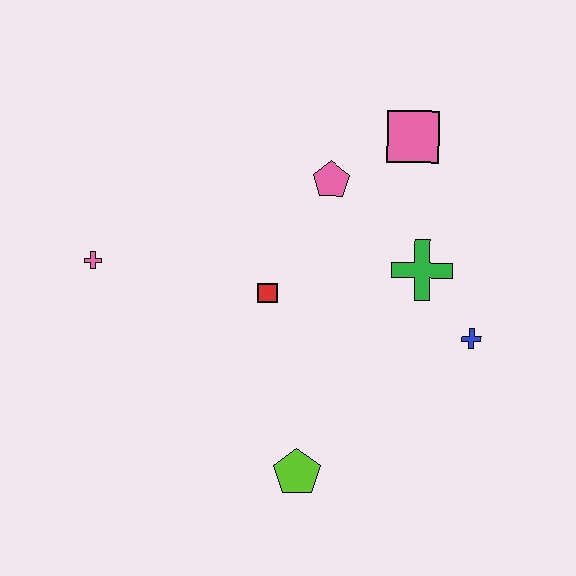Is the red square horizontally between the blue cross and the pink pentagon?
No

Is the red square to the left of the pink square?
Yes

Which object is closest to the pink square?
The pink pentagon is closest to the pink square.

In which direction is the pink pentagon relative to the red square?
The pink pentagon is above the red square.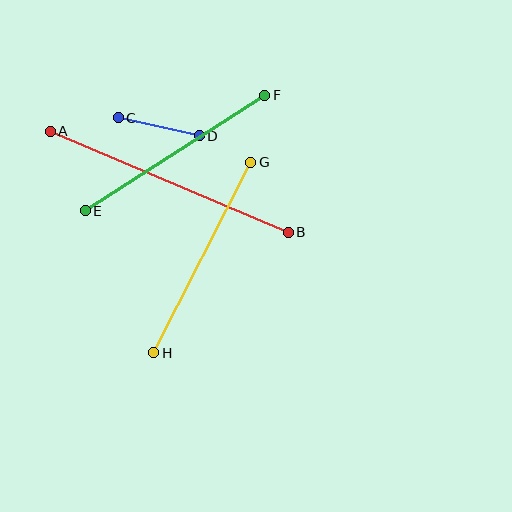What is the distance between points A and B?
The distance is approximately 258 pixels.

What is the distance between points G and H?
The distance is approximately 214 pixels.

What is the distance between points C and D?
The distance is approximately 83 pixels.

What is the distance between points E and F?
The distance is approximately 213 pixels.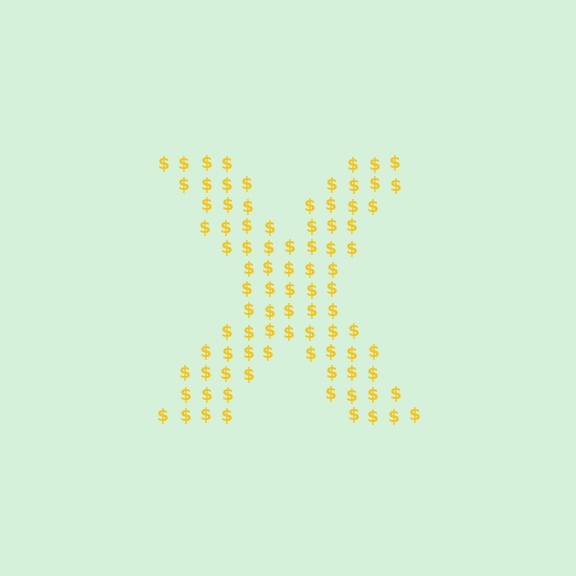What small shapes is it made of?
It is made of small dollar signs.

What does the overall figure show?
The overall figure shows the letter X.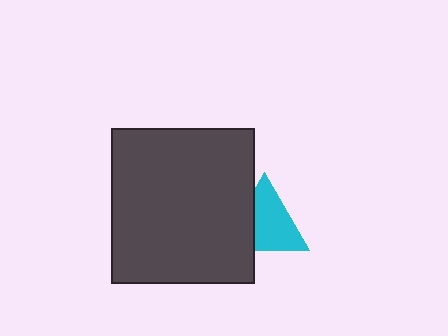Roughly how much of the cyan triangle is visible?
Most of it is visible (roughly 68%).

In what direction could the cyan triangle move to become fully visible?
The cyan triangle could move right. That would shift it out from behind the dark gray rectangle entirely.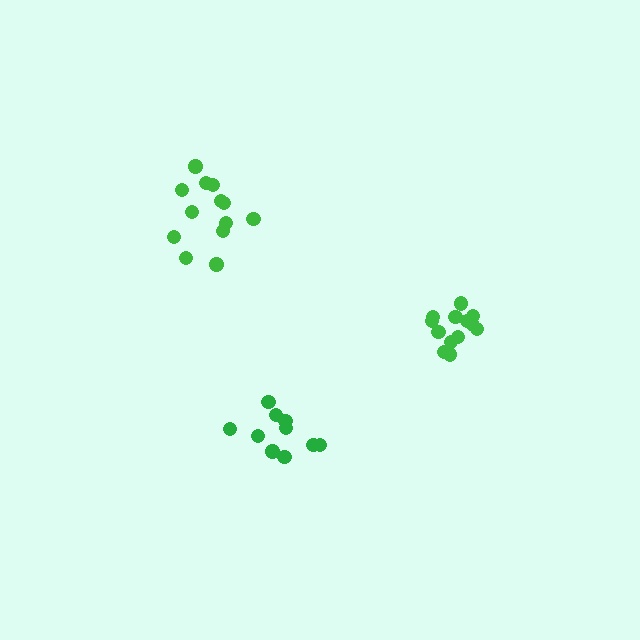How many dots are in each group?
Group 1: 13 dots, Group 2: 13 dots, Group 3: 10 dots (36 total).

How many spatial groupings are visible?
There are 3 spatial groupings.